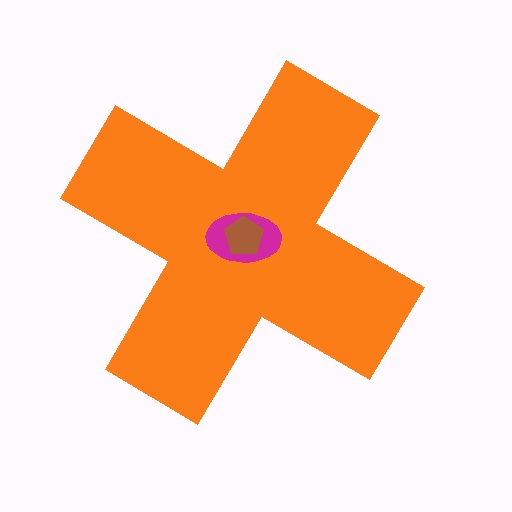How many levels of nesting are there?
3.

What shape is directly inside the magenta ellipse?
The brown pentagon.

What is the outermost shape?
The orange cross.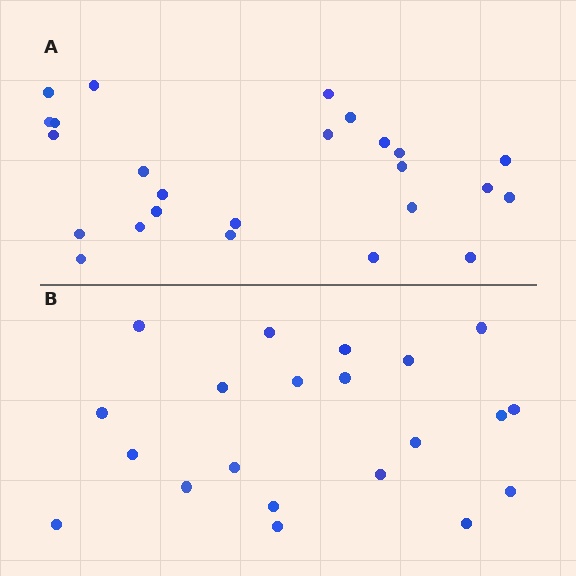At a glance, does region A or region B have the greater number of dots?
Region A (the top region) has more dots.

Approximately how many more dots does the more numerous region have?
Region A has about 4 more dots than region B.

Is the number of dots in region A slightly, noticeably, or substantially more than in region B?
Region A has only slightly more — the two regions are fairly close. The ratio is roughly 1.2 to 1.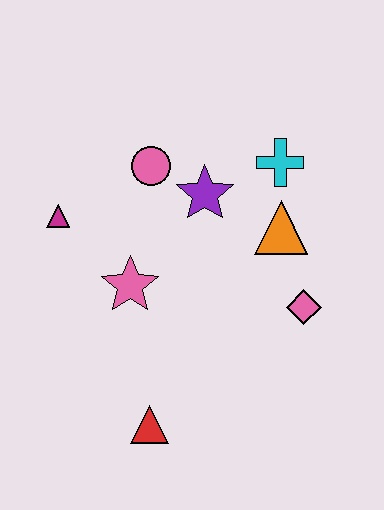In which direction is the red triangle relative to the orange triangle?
The red triangle is below the orange triangle.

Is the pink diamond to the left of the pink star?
No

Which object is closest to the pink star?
The magenta triangle is closest to the pink star.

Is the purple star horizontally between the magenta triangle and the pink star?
No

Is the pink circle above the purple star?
Yes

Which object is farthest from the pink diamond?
The magenta triangle is farthest from the pink diamond.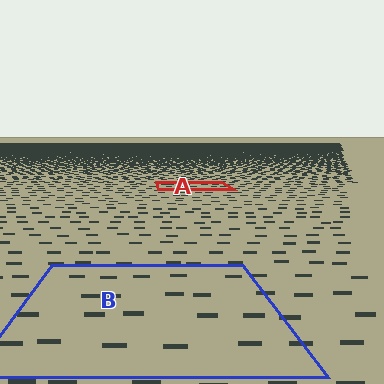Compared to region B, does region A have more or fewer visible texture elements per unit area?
Region A has more texture elements per unit area — they are packed more densely because it is farther away.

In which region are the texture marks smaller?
The texture marks are smaller in region A, because it is farther away.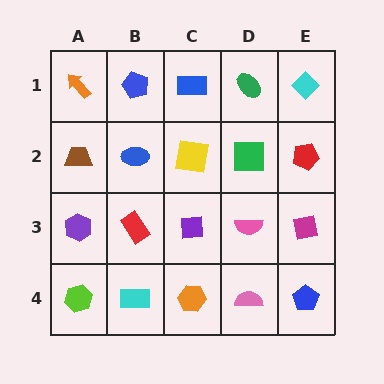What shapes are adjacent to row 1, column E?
A red pentagon (row 2, column E), a green ellipse (row 1, column D).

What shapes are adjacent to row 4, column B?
A red rectangle (row 3, column B), a lime hexagon (row 4, column A), an orange hexagon (row 4, column C).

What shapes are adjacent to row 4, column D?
A pink semicircle (row 3, column D), an orange hexagon (row 4, column C), a blue pentagon (row 4, column E).